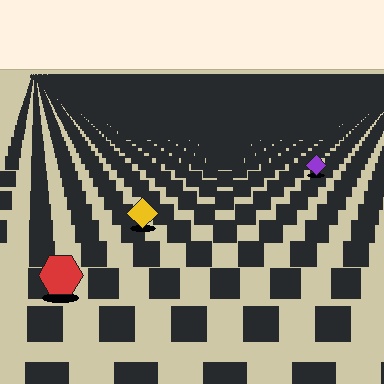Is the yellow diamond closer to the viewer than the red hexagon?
No. The red hexagon is closer — you can tell from the texture gradient: the ground texture is coarser near it.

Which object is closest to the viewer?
The red hexagon is closest. The texture marks near it are larger and more spread out.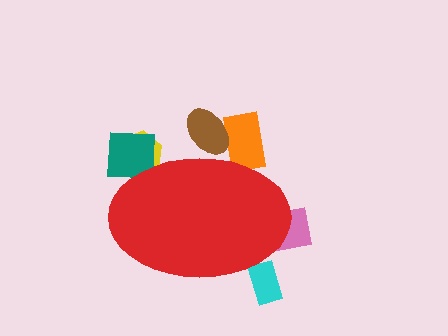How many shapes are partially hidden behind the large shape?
6 shapes are partially hidden.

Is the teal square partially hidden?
Yes, the teal square is partially hidden behind the red ellipse.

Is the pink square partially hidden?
Yes, the pink square is partially hidden behind the red ellipse.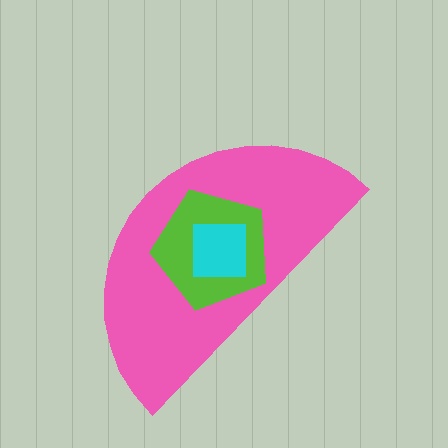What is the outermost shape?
The pink semicircle.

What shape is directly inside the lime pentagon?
The cyan square.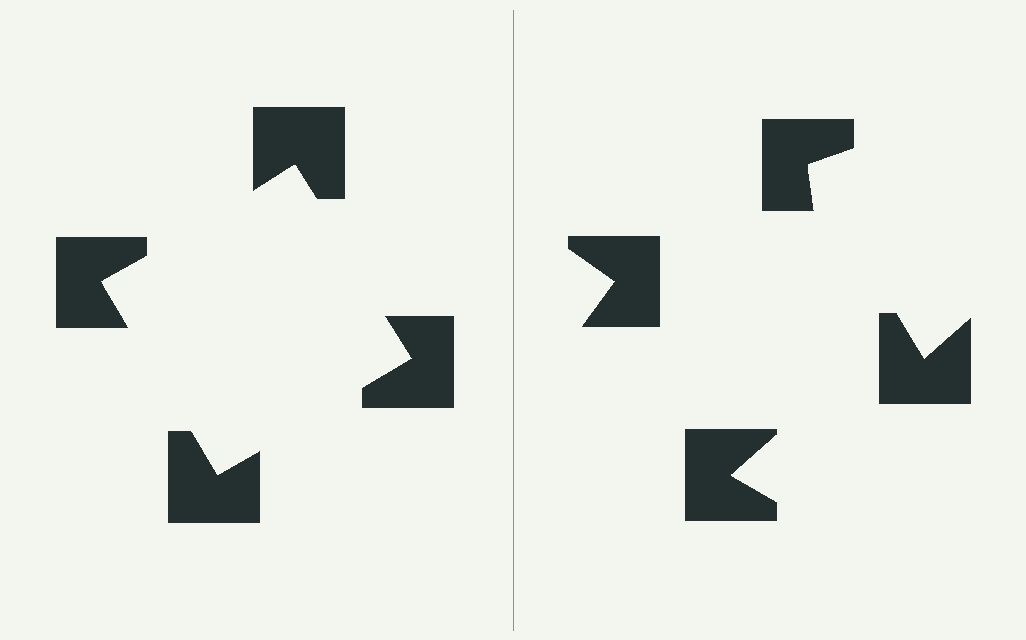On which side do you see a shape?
An illusory square appears on the left side. On the right side the wedge cuts are rotated, so no coherent shape forms.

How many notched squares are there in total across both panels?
8 — 4 on each side.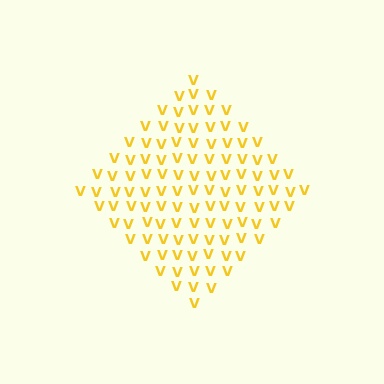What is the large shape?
The large shape is a diamond.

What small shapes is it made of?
It is made of small letter V's.